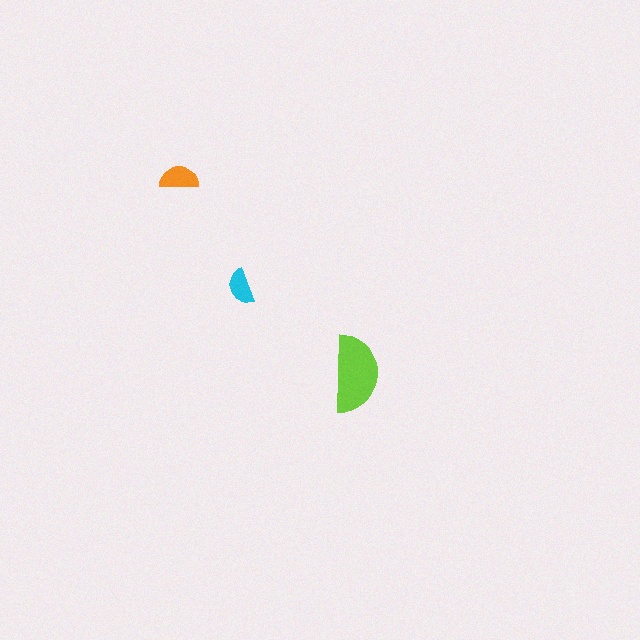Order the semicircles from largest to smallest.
the lime one, the orange one, the cyan one.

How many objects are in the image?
There are 3 objects in the image.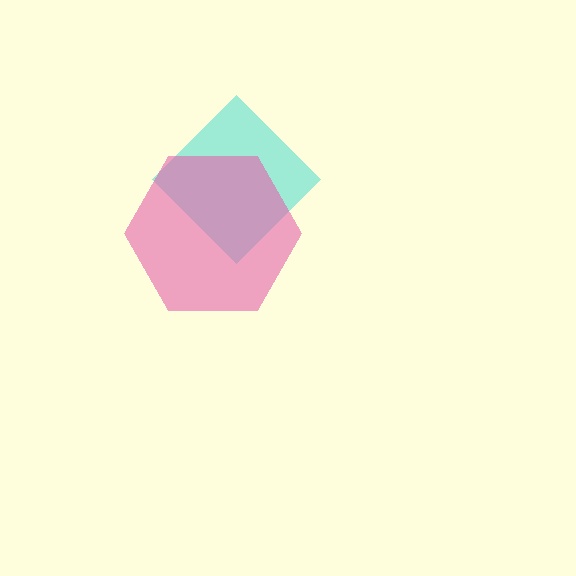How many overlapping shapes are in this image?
There are 2 overlapping shapes in the image.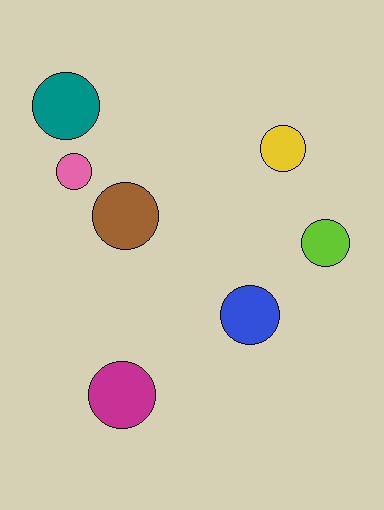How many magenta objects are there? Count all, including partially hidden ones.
There is 1 magenta object.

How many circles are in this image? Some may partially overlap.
There are 7 circles.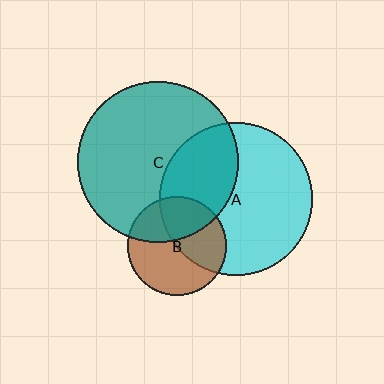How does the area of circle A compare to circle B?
Approximately 2.4 times.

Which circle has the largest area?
Circle C (teal).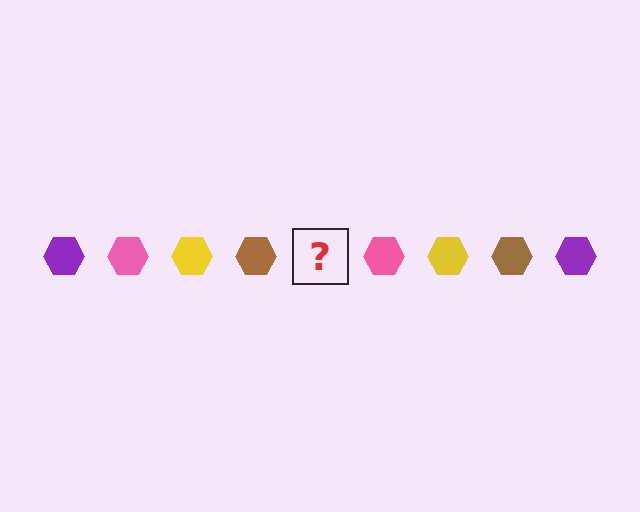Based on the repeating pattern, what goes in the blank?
The blank should be a purple hexagon.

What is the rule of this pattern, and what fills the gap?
The rule is that the pattern cycles through purple, pink, yellow, brown hexagons. The gap should be filled with a purple hexagon.